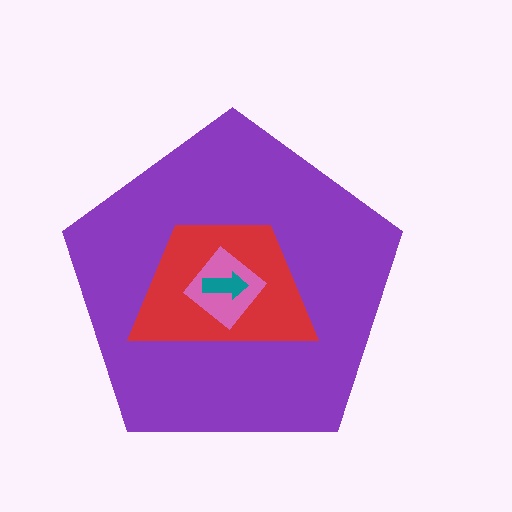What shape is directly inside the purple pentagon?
The red trapezoid.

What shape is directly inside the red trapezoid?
The pink diamond.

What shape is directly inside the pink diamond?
The teal arrow.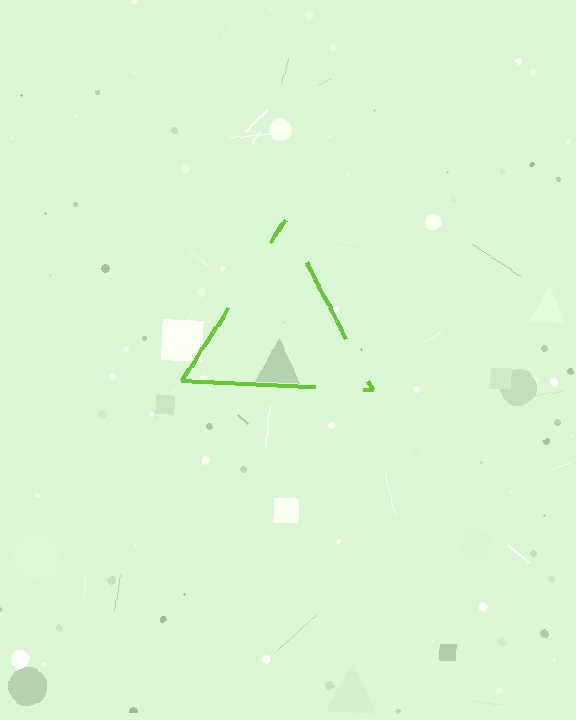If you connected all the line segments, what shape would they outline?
They would outline a triangle.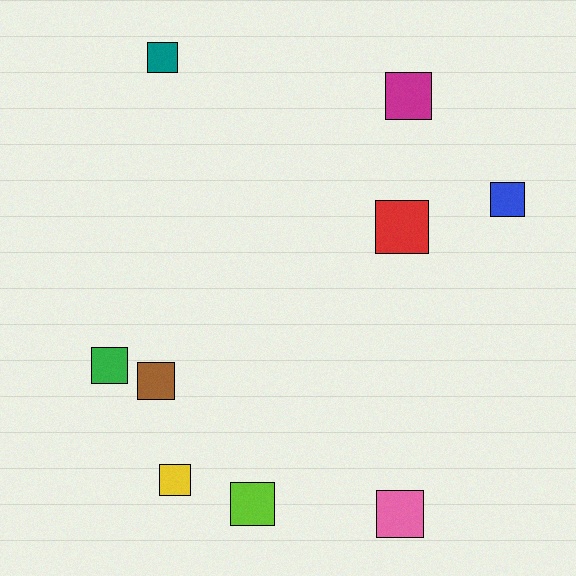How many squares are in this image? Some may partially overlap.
There are 9 squares.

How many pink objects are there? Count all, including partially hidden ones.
There is 1 pink object.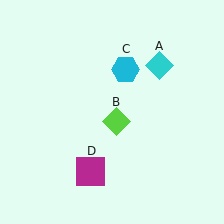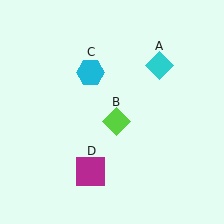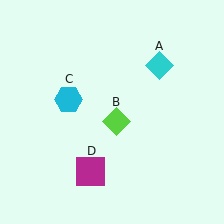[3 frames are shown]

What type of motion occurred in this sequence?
The cyan hexagon (object C) rotated counterclockwise around the center of the scene.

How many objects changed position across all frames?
1 object changed position: cyan hexagon (object C).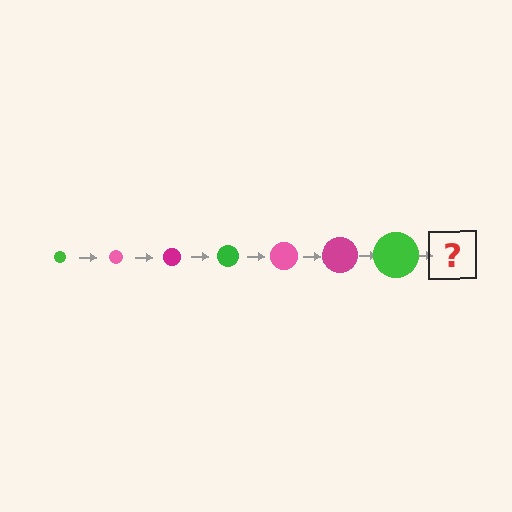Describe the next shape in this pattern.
It should be a pink circle, larger than the previous one.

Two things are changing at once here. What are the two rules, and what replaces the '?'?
The two rules are that the circle grows larger each step and the color cycles through green, pink, and magenta. The '?' should be a pink circle, larger than the previous one.